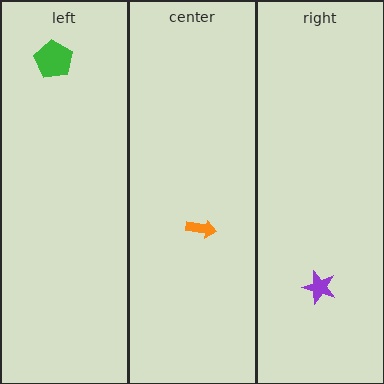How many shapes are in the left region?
1.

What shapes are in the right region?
The purple star.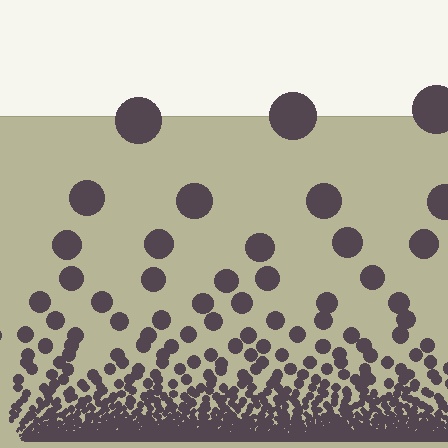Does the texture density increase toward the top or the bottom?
Density increases toward the bottom.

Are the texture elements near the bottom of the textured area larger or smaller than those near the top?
Smaller. The gradient is inverted — elements near the bottom are smaller and denser.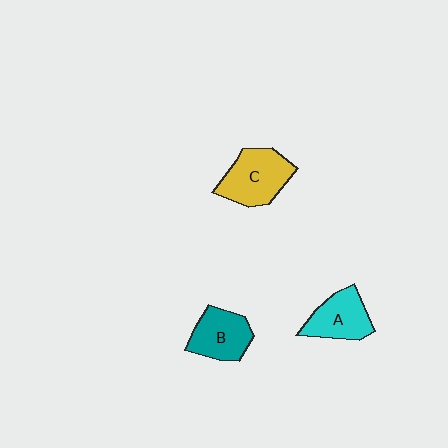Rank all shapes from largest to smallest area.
From largest to smallest: C (yellow), A (cyan), B (teal).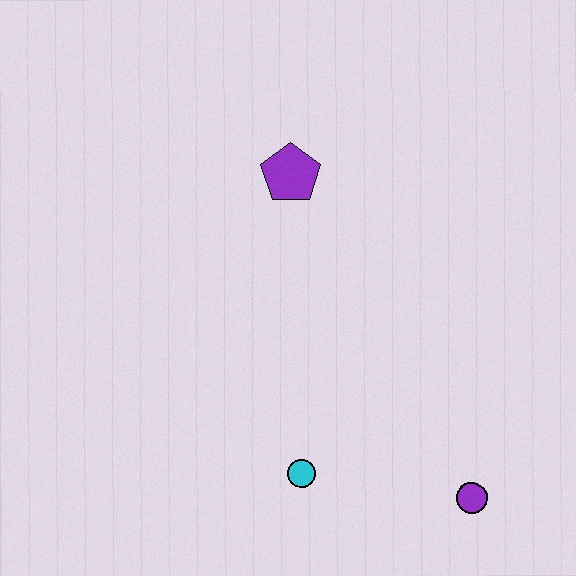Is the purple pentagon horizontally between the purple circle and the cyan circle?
No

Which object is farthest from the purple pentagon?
The purple circle is farthest from the purple pentagon.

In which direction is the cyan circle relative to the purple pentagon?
The cyan circle is below the purple pentagon.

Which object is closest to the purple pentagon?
The cyan circle is closest to the purple pentagon.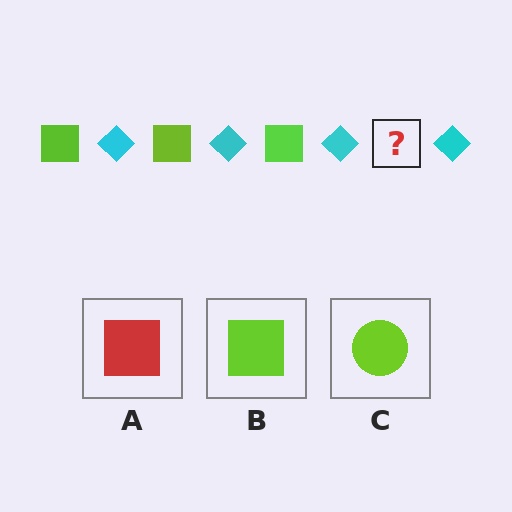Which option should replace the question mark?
Option B.